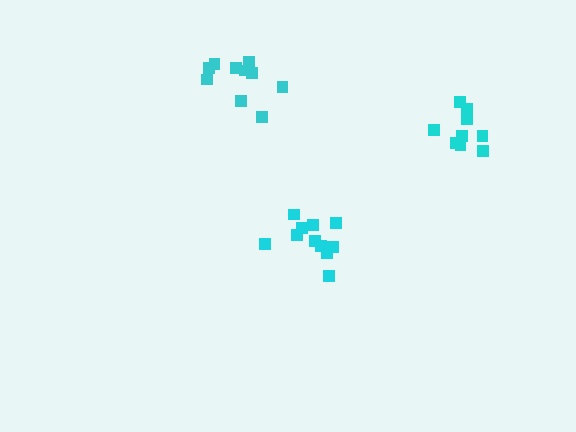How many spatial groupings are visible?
There are 3 spatial groupings.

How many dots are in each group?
Group 1: 11 dots, Group 2: 10 dots, Group 3: 9 dots (30 total).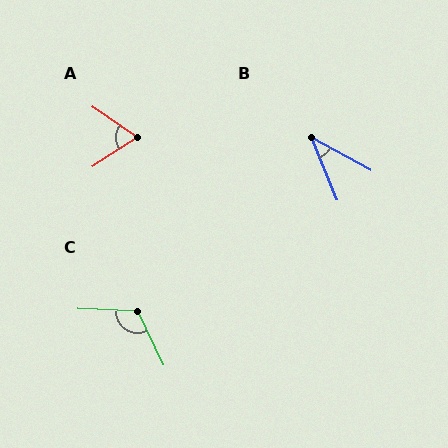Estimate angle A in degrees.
Approximately 68 degrees.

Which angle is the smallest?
B, at approximately 40 degrees.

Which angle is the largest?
C, at approximately 118 degrees.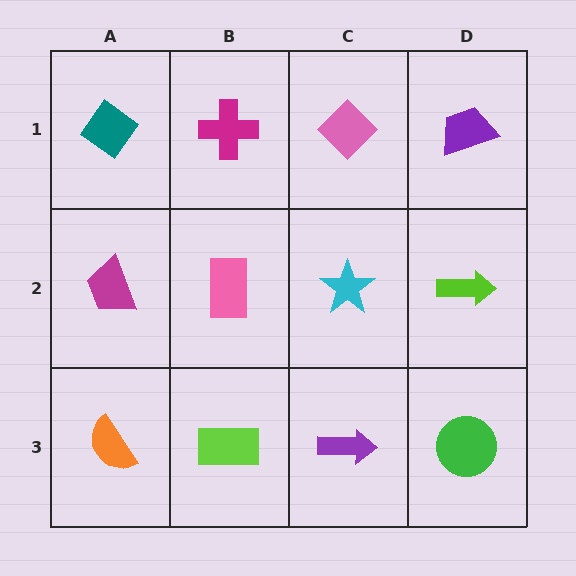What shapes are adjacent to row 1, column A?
A magenta trapezoid (row 2, column A), a magenta cross (row 1, column B).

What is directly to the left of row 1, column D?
A pink diamond.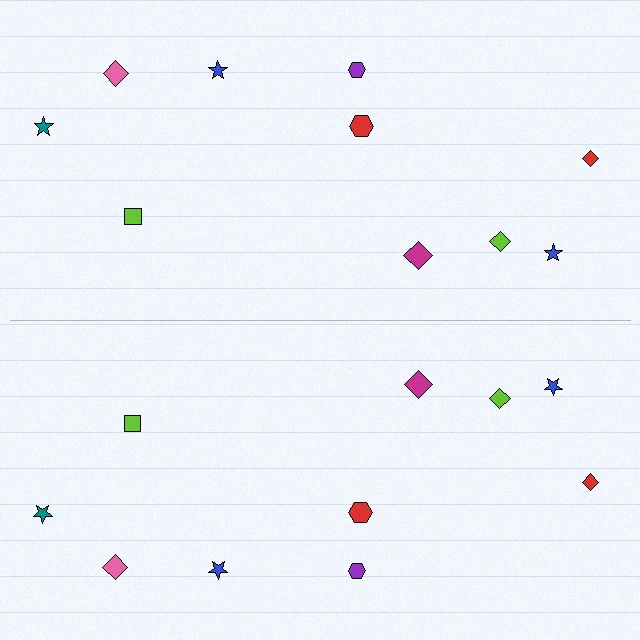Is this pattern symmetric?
Yes, this pattern has bilateral (reflection) symmetry.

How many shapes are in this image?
There are 20 shapes in this image.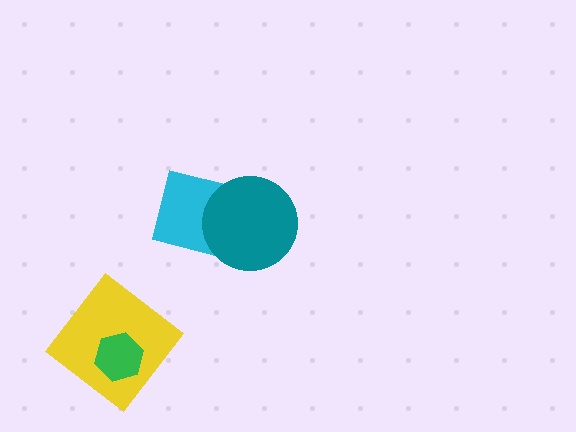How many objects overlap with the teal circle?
1 object overlaps with the teal circle.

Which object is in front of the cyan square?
The teal circle is in front of the cyan square.